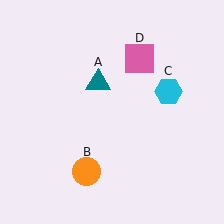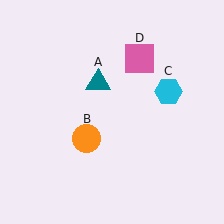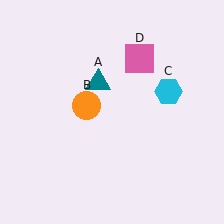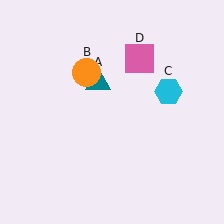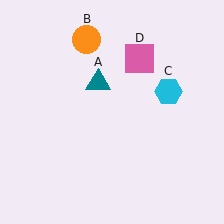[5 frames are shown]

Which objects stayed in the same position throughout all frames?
Teal triangle (object A) and cyan hexagon (object C) and pink square (object D) remained stationary.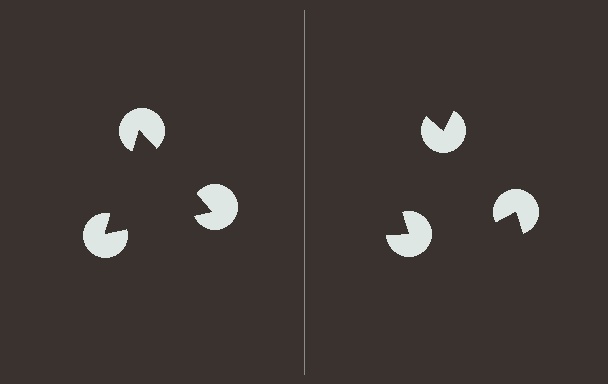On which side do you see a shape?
An illusory triangle appears on the left side. On the right side the wedge cuts are rotated, so no coherent shape forms.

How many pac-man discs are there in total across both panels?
6 — 3 on each side.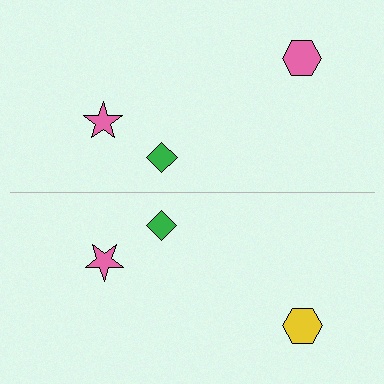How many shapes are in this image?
There are 6 shapes in this image.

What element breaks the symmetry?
The yellow hexagon on the bottom side breaks the symmetry — its mirror counterpart is pink.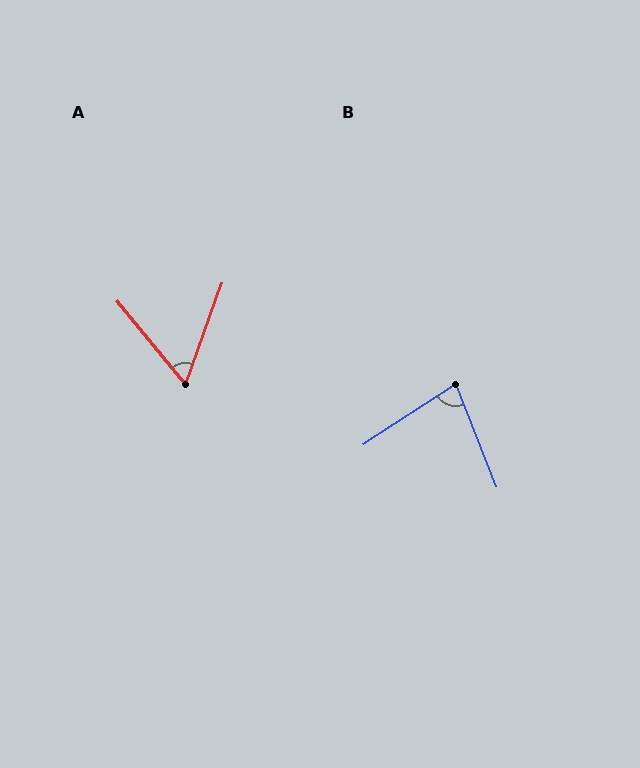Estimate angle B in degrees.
Approximately 79 degrees.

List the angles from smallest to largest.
A (59°), B (79°).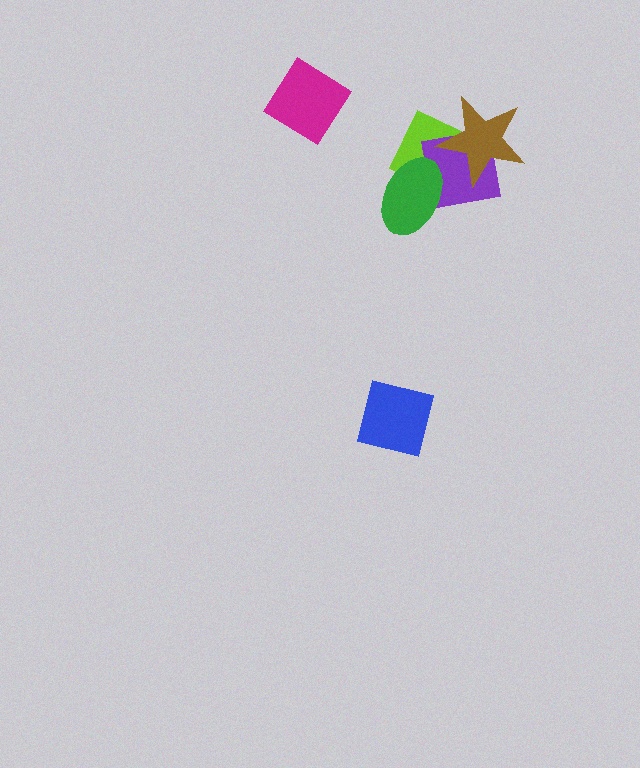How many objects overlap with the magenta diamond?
0 objects overlap with the magenta diamond.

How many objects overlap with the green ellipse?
2 objects overlap with the green ellipse.